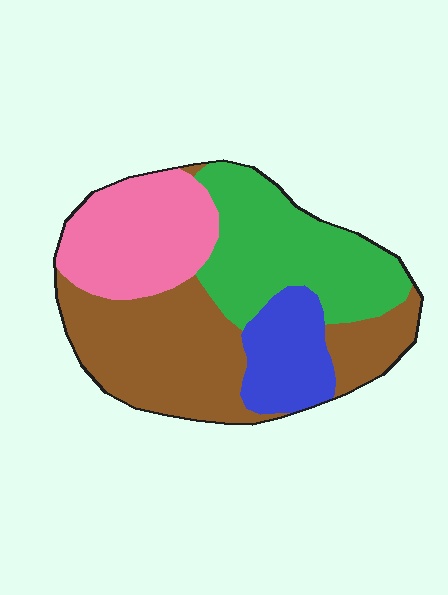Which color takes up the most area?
Brown, at roughly 35%.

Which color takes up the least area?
Blue, at roughly 15%.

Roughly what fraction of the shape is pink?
Pink takes up less than a quarter of the shape.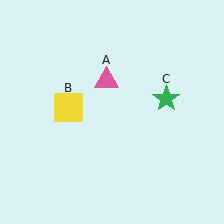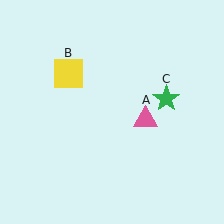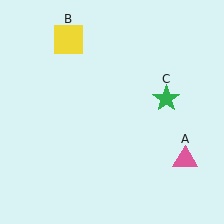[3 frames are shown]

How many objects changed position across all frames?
2 objects changed position: pink triangle (object A), yellow square (object B).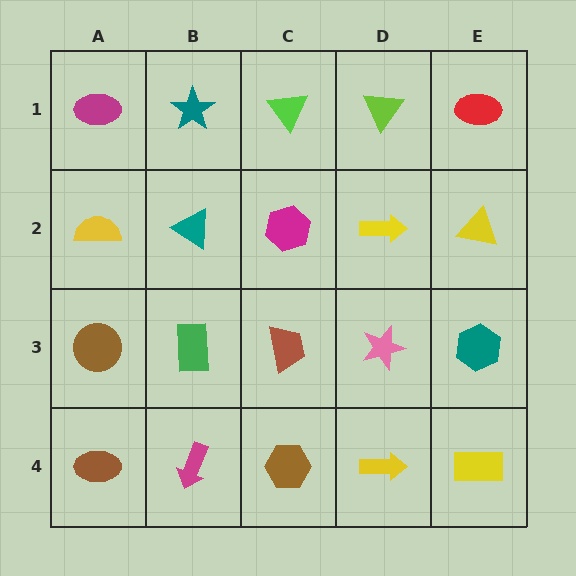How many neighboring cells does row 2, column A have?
3.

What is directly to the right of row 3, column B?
A brown trapezoid.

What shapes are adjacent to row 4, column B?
A green rectangle (row 3, column B), a brown ellipse (row 4, column A), a brown hexagon (row 4, column C).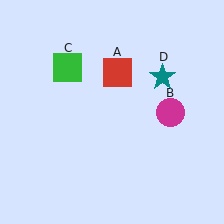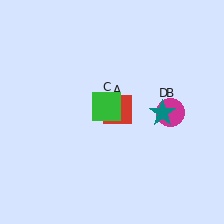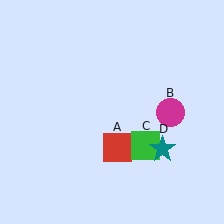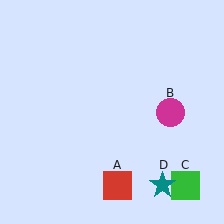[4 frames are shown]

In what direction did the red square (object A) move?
The red square (object A) moved down.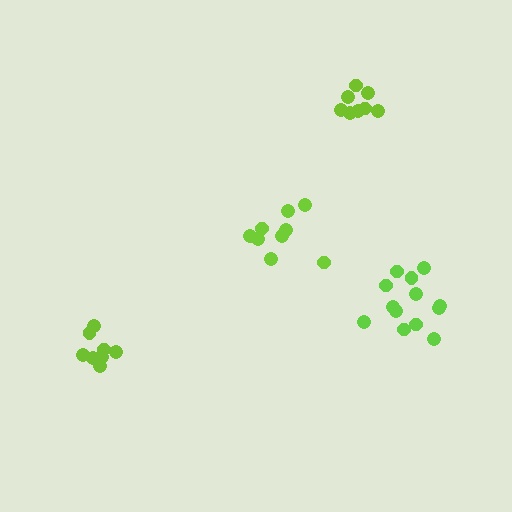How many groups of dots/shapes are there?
There are 4 groups.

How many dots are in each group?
Group 1: 13 dots, Group 2: 9 dots, Group 3: 8 dots, Group 4: 8 dots (38 total).